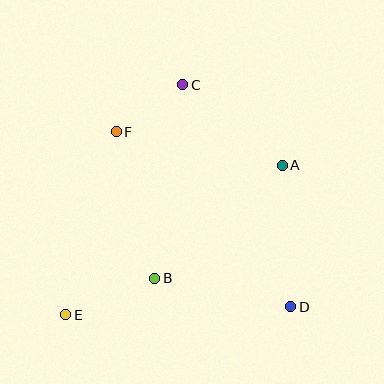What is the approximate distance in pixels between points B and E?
The distance between B and E is approximately 96 pixels.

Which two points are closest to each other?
Points C and F are closest to each other.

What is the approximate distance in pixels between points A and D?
The distance between A and D is approximately 142 pixels.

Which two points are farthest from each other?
Points A and E are farthest from each other.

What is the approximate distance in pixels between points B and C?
The distance between B and C is approximately 195 pixels.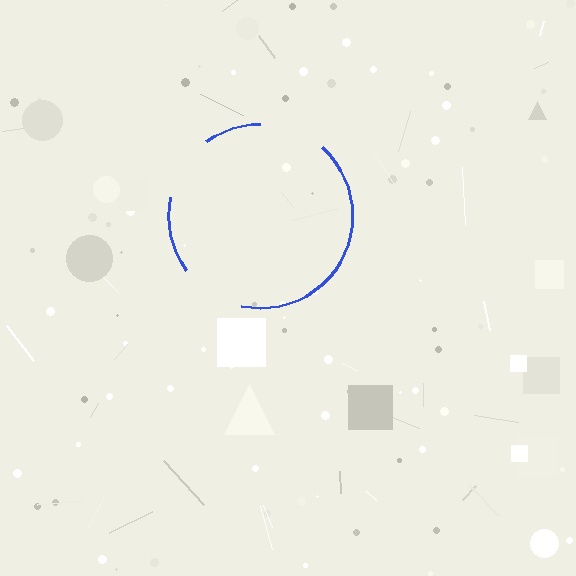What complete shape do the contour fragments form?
The contour fragments form a circle.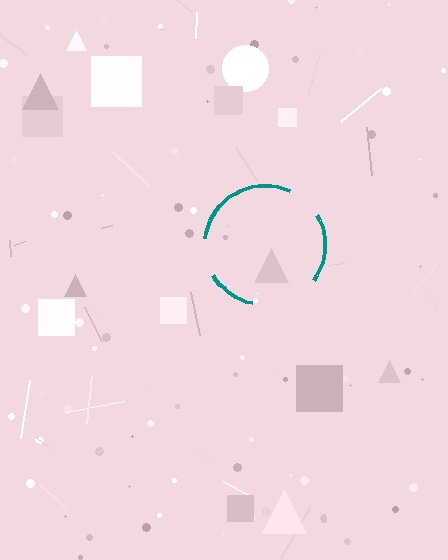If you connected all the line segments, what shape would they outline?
They would outline a circle.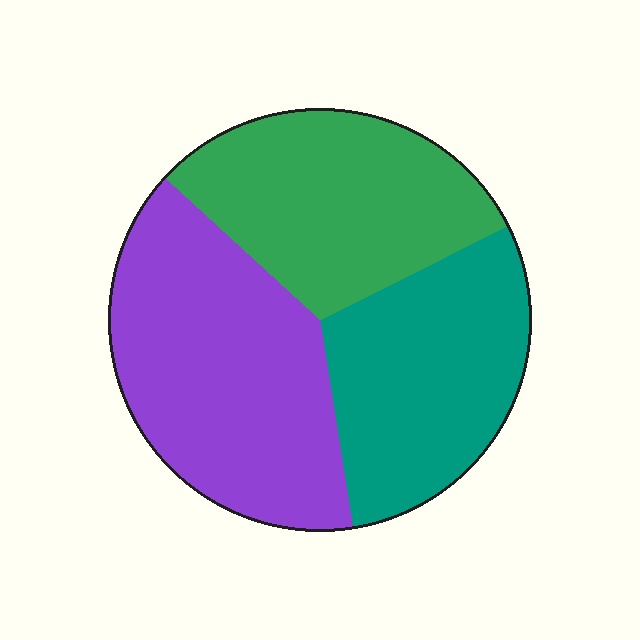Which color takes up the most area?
Purple, at roughly 40%.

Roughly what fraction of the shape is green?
Green covers 31% of the shape.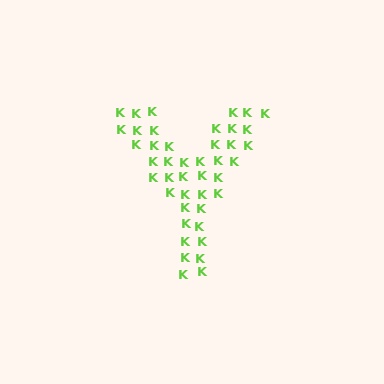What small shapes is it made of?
It is made of small letter K's.